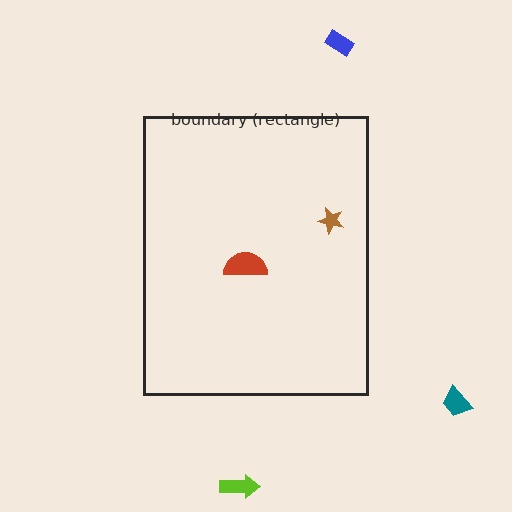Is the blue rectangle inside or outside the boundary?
Outside.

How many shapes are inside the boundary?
2 inside, 3 outside.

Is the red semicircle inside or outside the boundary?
Inside.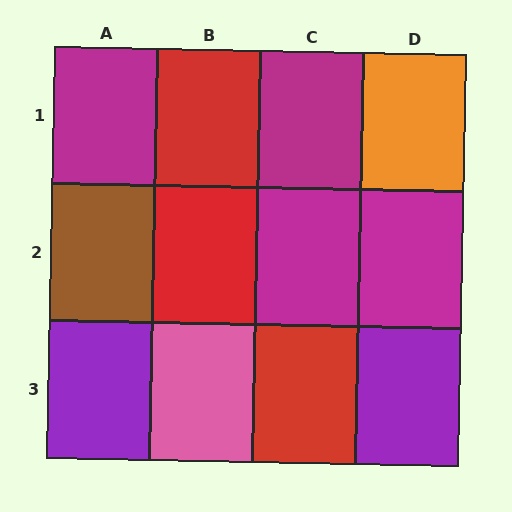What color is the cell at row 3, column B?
Pink.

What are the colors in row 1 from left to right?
Magenta, red, magenta, orange.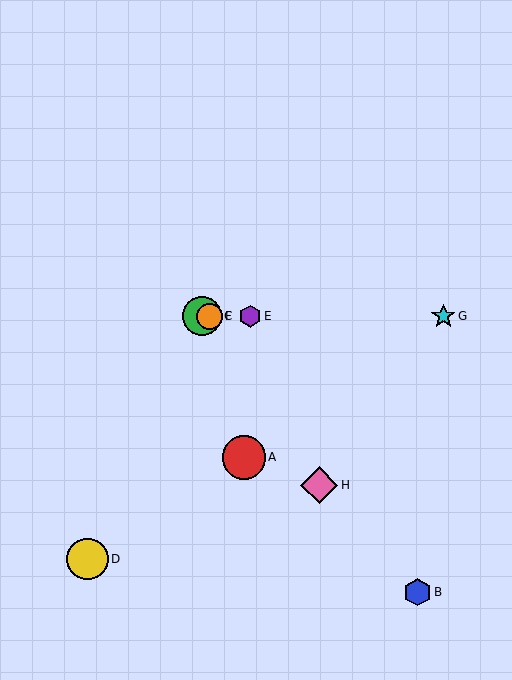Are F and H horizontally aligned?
No, F is at y≈316 and H is at y≈485.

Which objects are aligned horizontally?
Objects C, E, F, G are aligned horizontally.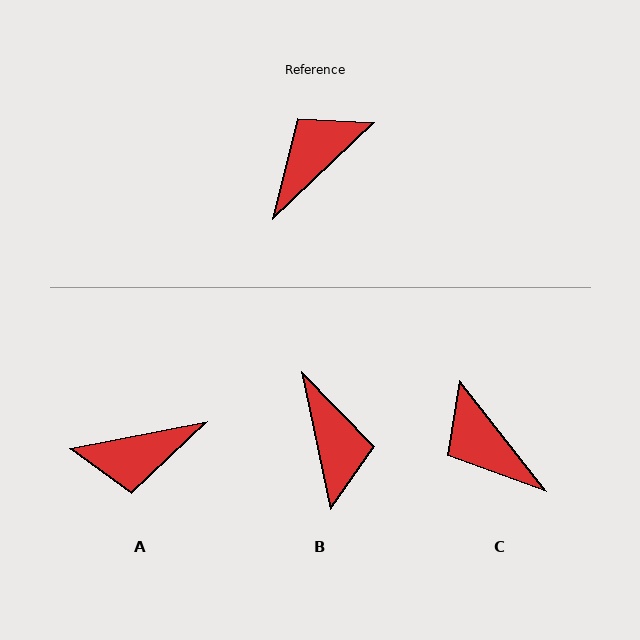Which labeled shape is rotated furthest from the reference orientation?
A, about 147 degrees away.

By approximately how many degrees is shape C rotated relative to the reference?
Approximately 84 degrees counter-clockwise.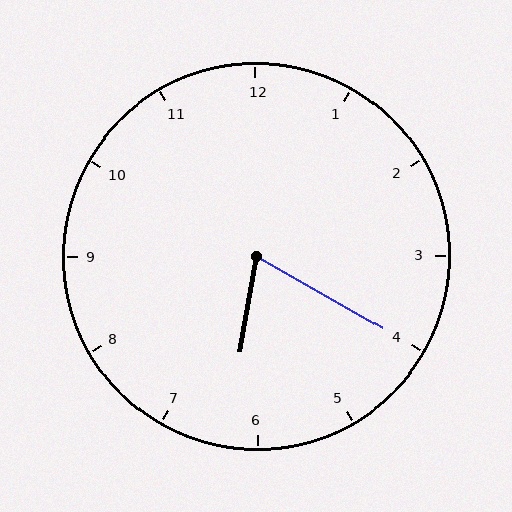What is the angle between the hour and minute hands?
Approximately 70 degrees.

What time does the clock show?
6:20.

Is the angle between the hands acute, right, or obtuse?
It is acute.